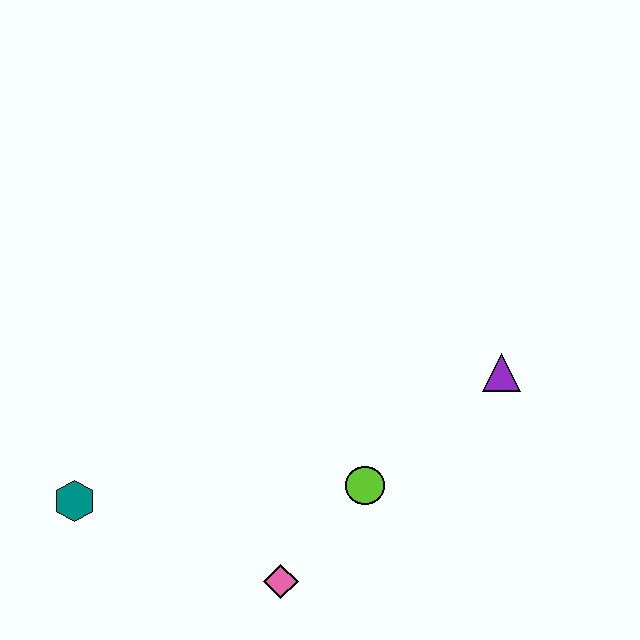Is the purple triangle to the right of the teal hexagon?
Yes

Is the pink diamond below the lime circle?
Yes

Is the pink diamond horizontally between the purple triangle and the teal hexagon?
Yes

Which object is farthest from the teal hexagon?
The purple triangle is farthest from the teal hexagon.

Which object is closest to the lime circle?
The pink diamond is closest to the lime circle.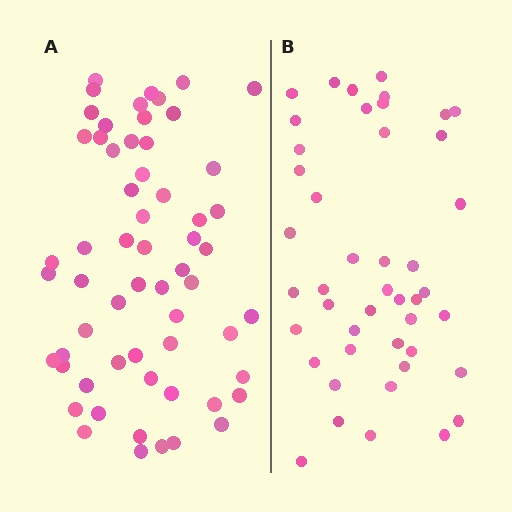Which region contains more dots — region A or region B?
Region A (the left region) has more dots.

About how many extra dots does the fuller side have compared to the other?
Region A has approximately 15 more dots than region B.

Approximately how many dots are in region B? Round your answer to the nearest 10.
About 40 dots. (The exact count is 45, which rounds to 40.)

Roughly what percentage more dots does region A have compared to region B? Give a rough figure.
About 35% more.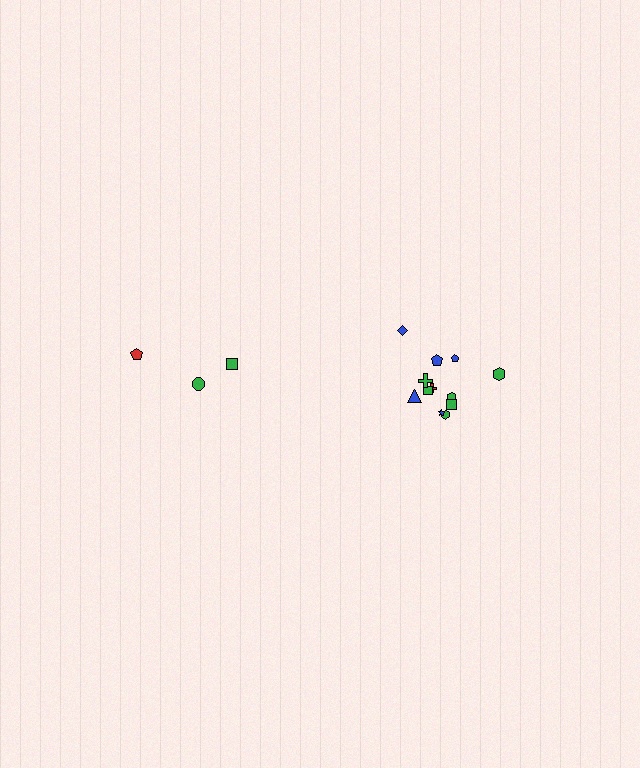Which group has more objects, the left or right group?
The right group.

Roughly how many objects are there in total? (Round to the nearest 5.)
Roughly 15 objects in total.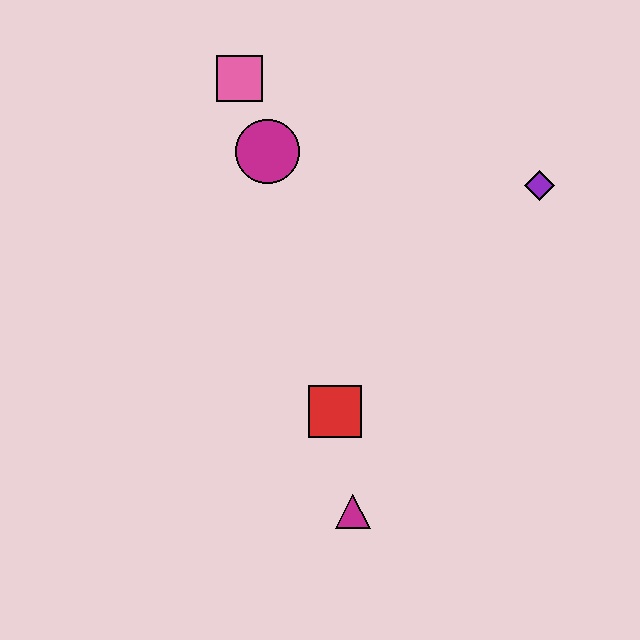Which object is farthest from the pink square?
The magenta triangle is farthest from the pink square.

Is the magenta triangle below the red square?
Yes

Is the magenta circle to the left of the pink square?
No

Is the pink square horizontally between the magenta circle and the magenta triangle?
No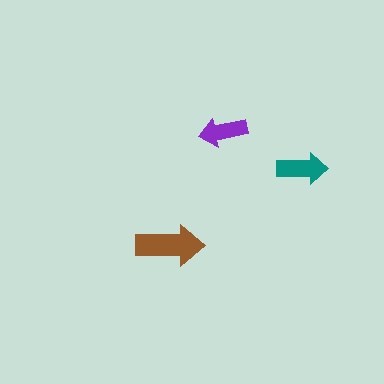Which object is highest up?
The purple arrow is topmost.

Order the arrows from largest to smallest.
the brown one, the teal one, the purple one.